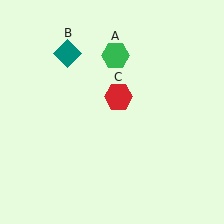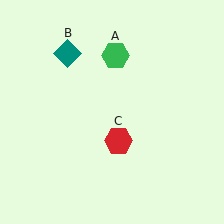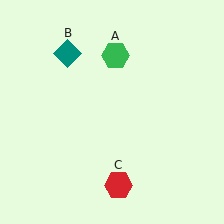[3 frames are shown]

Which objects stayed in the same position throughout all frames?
Green hexagon (object A) and teal diamond (object B) remained stationary.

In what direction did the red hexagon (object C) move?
The red hexagon (object C) moved down.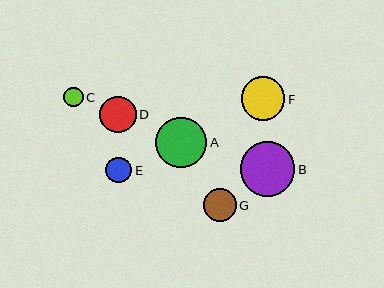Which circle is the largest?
Circle B is the largest with a size of approximately 55 pixels.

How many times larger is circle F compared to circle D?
Circle F is approximately 1.2 times the size of circle D.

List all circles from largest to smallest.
From largest to smallest: B, A, F, D, G, E, C.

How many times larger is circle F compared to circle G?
Circle F is approximately 1.3 times the size of circle G.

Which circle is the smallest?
Circle C is the smallest with a size of approximately 19 pixels.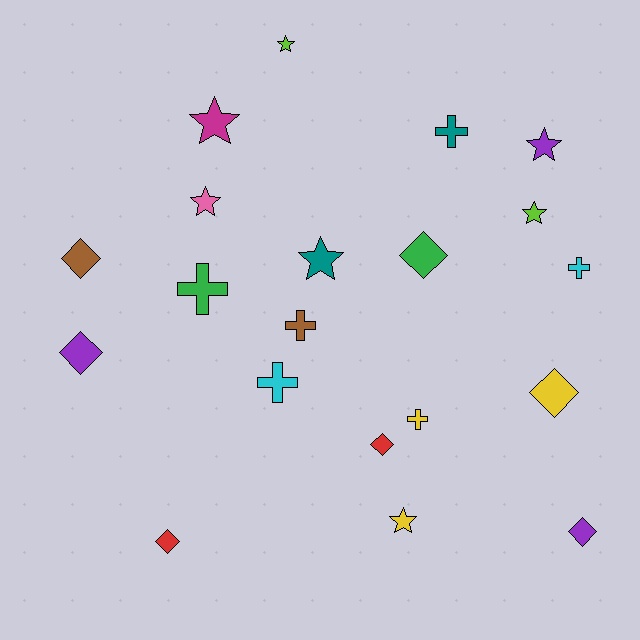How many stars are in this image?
There are 7 stars.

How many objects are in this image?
There are 20 objects.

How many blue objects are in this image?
There are no blue objects.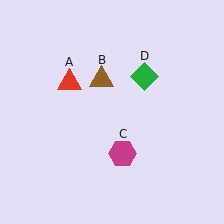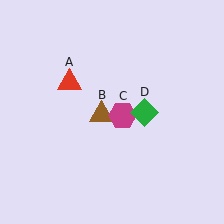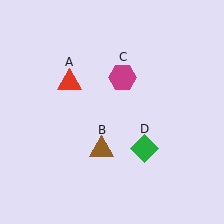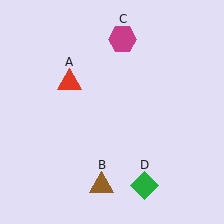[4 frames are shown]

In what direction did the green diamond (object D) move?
The green diamond (object D) moved down.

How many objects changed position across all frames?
3 objects changed position: brown triangle (object B), magenta hexagon (object C), green diamond (object D).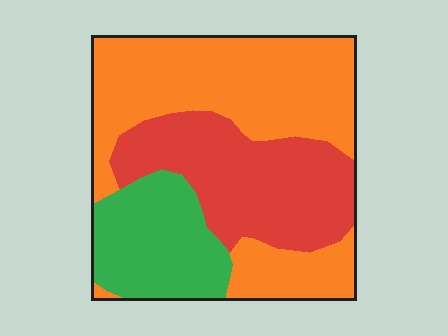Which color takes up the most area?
Orange, at roughly 50%.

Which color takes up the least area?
Green, at roughly 20%.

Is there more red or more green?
Red.